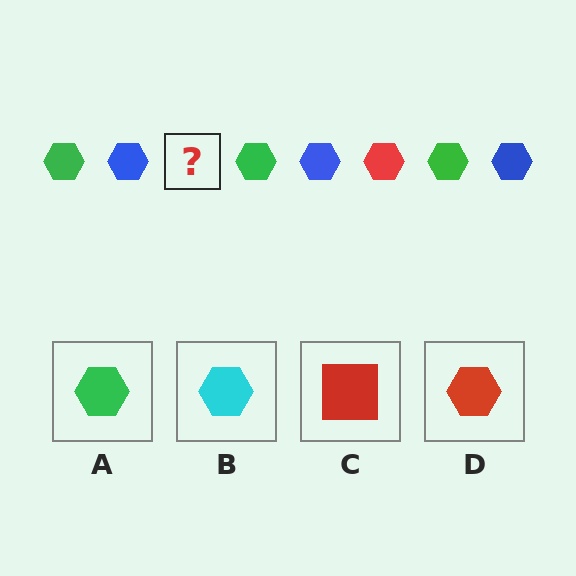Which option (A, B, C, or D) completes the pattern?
D.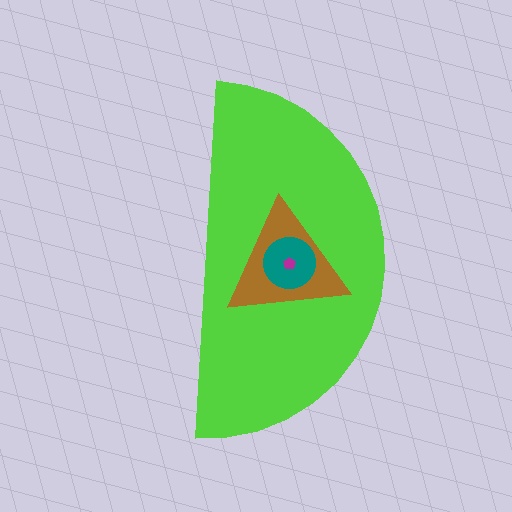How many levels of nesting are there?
4.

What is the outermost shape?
The lime semicircle.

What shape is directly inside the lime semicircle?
The brown triangle.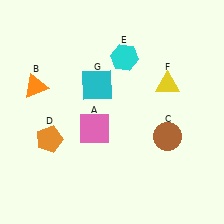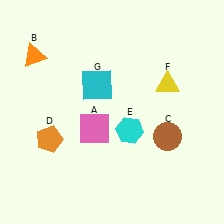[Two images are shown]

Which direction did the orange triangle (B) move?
The orange triangle (B) moved up.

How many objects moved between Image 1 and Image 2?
2 objects moved between the two images.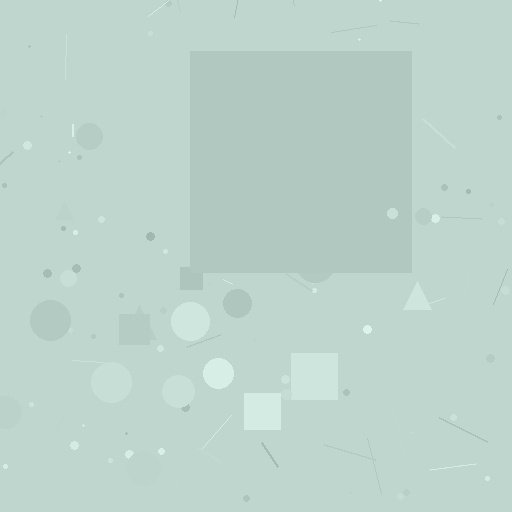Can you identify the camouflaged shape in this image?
The camouflaged shape is a square.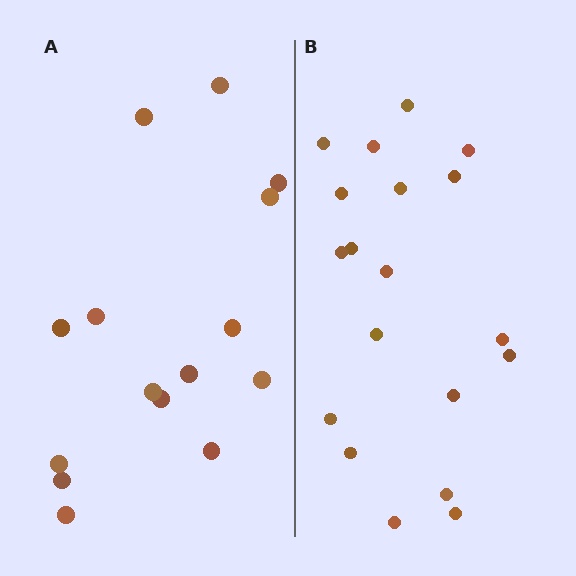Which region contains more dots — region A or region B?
Region B (the right region) has more dots.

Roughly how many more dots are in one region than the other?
Region B has about 4 more dots than region A.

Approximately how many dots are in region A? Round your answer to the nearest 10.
About 20 dots. (The exact count is 15, which rounds to 20.)